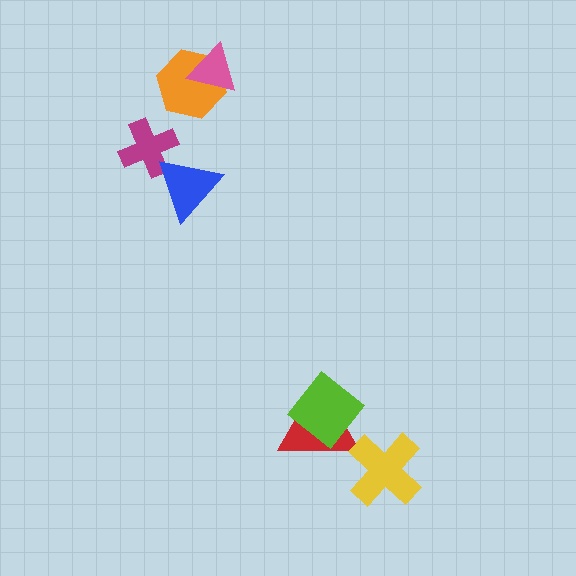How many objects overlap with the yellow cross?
0 objects overlap with the yellow cross.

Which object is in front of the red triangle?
The lime diamond is in front of the red triangle.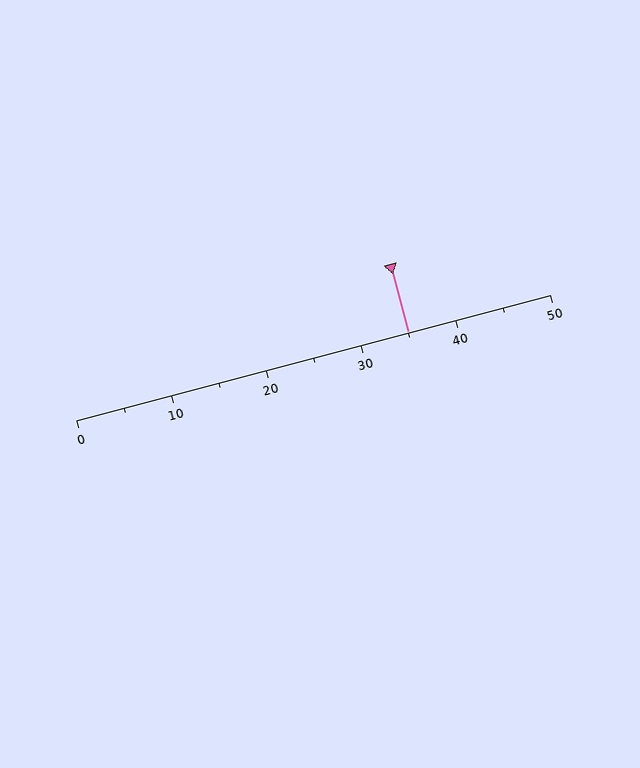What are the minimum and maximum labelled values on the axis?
The axis runs from 0 to 50.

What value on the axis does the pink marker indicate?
The marker indicates approximately 35.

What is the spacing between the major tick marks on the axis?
The major ticks are spaced 10 apart.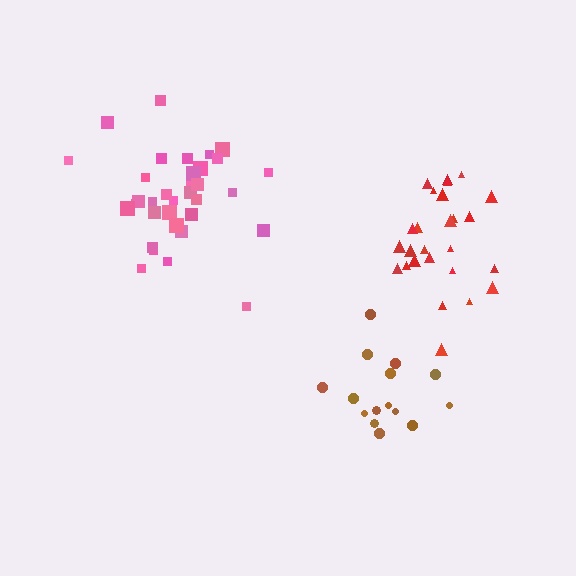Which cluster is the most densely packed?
Pink.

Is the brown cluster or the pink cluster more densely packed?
Pink.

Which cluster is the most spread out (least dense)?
Brown.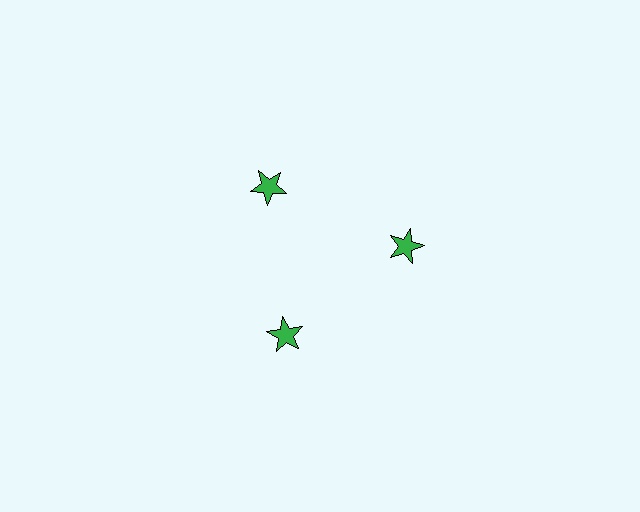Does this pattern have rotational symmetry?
Yes, this pattern has 3-fold rotational symmetry. It looks the same after rotating 120 degrees around the center.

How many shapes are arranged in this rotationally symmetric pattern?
There are 3 shapes, arranged in 3 groups of 1.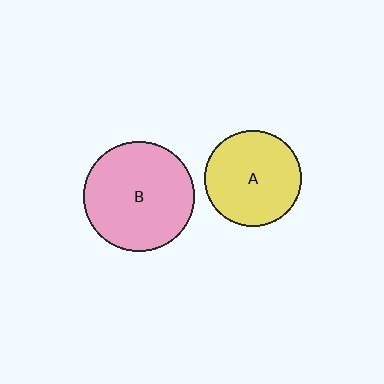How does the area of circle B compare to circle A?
Approximately 1.3 times.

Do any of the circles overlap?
No, none of the circles overlap.